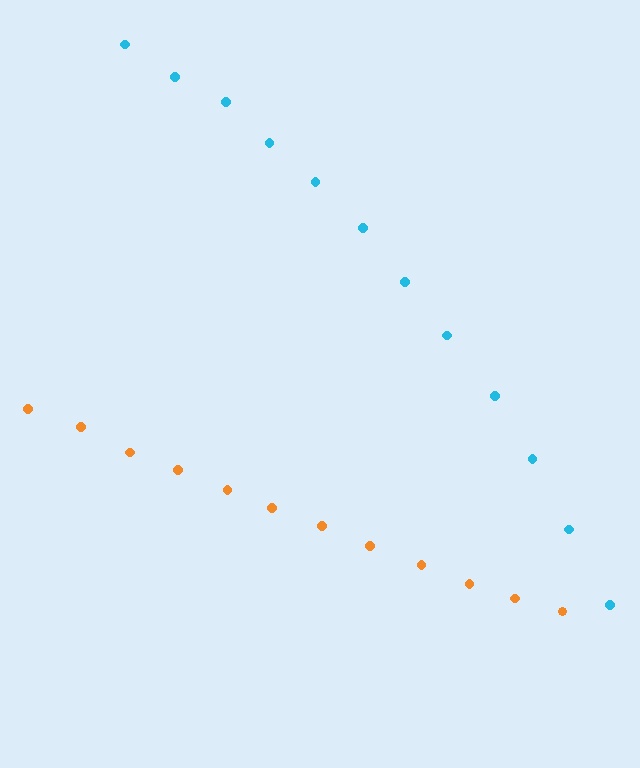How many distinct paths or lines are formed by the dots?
There are 2 distinct paths.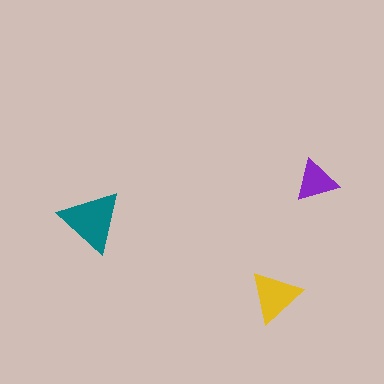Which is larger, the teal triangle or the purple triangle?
The teal one.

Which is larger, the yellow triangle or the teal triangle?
The teal one.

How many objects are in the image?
There are 3 objects in the image.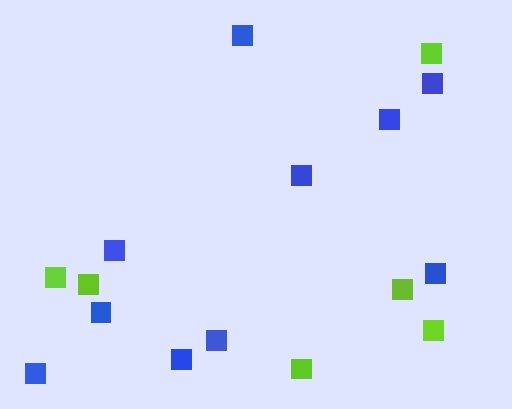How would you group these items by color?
There are 2 groups: one group of blue squares (10) and one group of lime squares (6).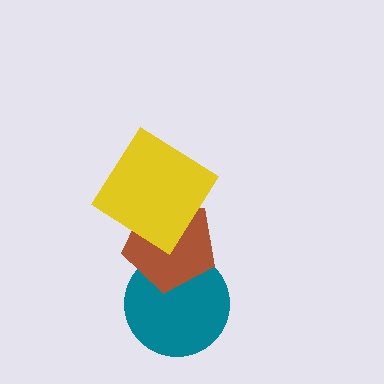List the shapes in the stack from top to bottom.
From top to bottom: the yellow diamond, the brown pentagon, the teal circle.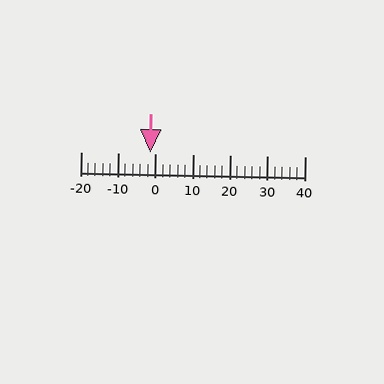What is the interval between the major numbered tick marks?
The major tick marks are spaced 10 units apart.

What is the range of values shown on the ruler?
The ruler shows values from -20 to 40.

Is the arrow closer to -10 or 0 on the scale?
The arrow is closer to 0.